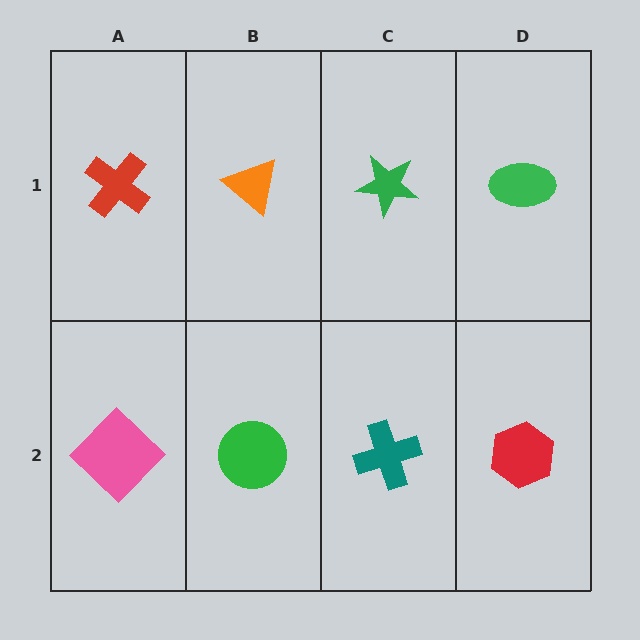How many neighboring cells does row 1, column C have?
3.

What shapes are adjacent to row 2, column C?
A green star (row 1, column C), a green circle (row 2, column B), a red hexagon (row 2, column D).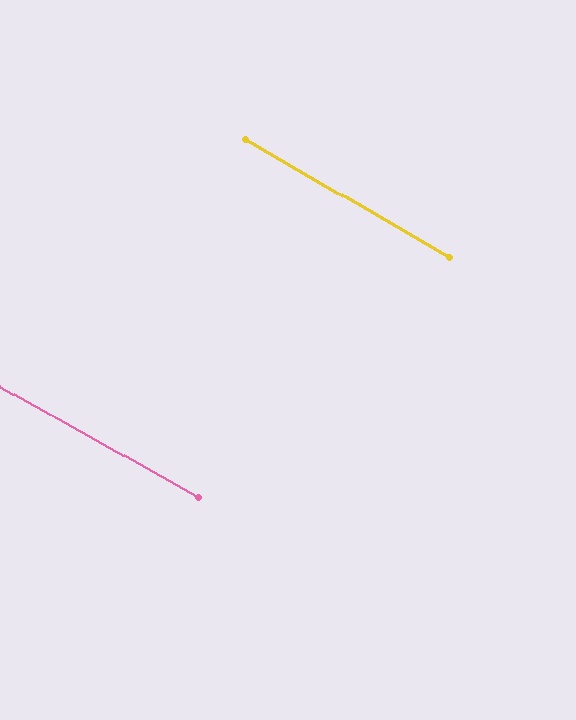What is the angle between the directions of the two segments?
Approximately 1 degree.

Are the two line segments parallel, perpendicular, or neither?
Parallel — their directions differ by only 0.7°.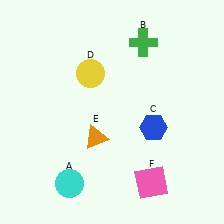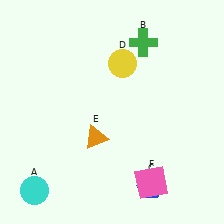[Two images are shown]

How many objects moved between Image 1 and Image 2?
3 objects moved between the two images.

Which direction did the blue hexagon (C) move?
The blue hexagon (C) moved down.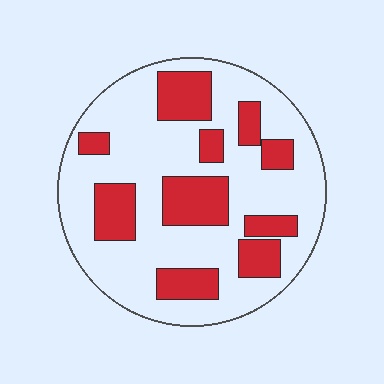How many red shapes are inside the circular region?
10.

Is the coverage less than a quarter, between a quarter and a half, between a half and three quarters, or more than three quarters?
Between a quarter and a half.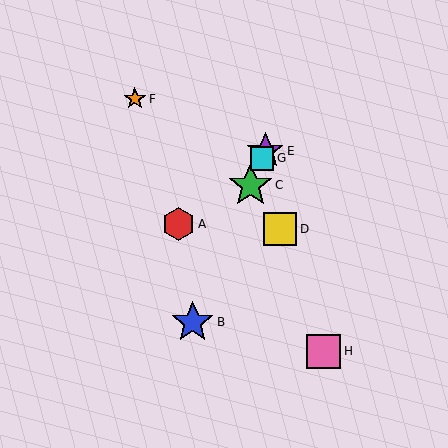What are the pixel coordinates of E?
Object E is at (265, 151).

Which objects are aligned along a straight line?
Objects B, C, E, G are aligned along a straight line.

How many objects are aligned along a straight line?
4 objects (B, C, E, G) are aligned along a straight line.